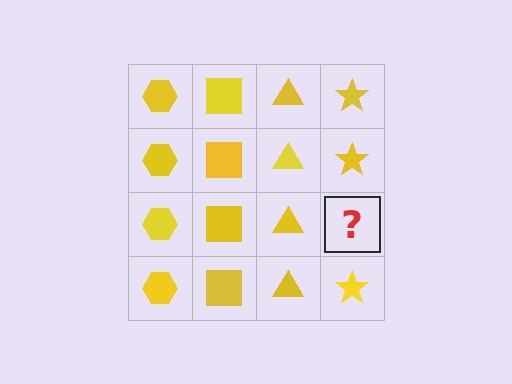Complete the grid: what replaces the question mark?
The question mark should be replaced with a yellow star.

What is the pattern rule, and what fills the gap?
The rule is that each column has a consistent shape. The gap should be filled with a yellow star.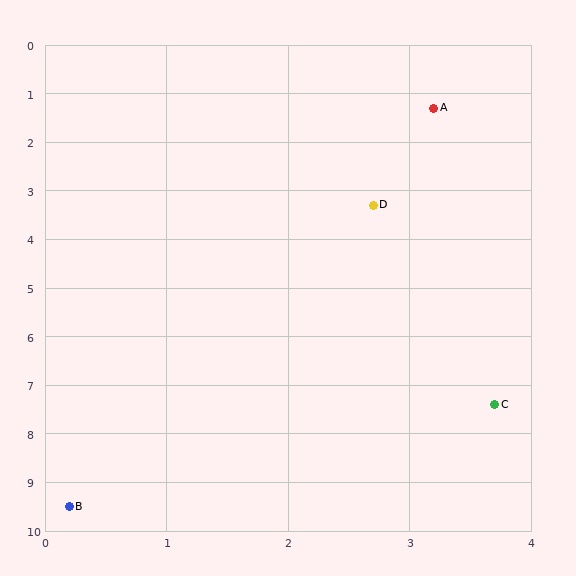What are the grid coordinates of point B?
Point B is at approximately (0.2, 9.5).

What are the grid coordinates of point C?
Point C is at approximately (3.7, 7.4).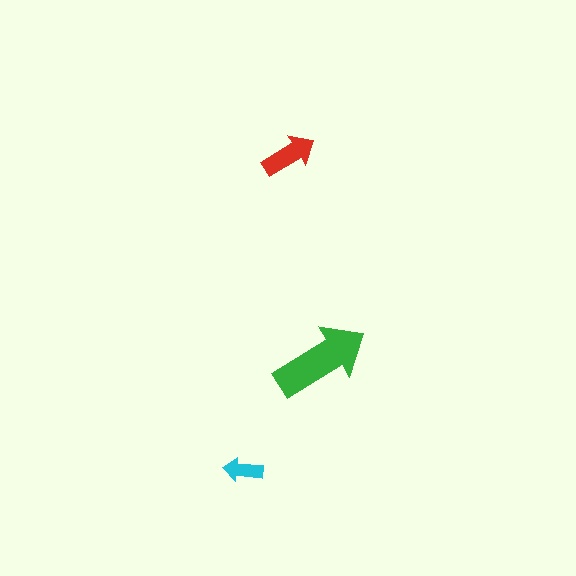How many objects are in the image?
There are 3 objects in the image.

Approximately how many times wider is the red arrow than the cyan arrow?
About 1.5 times wider.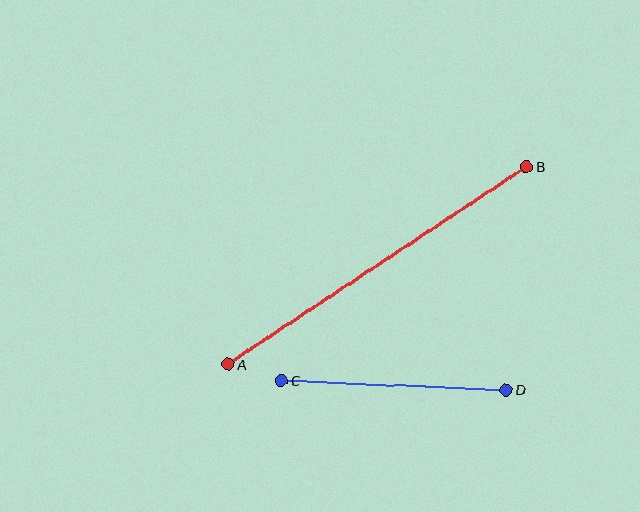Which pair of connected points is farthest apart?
Points A and B are farthest apart.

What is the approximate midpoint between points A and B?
The midpoint is at approximately (377, 265) pixels.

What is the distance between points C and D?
The distance is approximately 225 pixels.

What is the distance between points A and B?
The distance is approximately 358 pixels.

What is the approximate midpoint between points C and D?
The midpoint is at approximately (394, 385) pixels.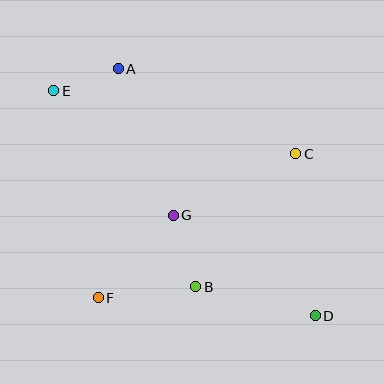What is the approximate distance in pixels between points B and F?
The distance between B and F is approximately 98 pixels.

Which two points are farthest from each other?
Points D and E are farthest from each other.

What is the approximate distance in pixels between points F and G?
The distance between F and G is approximately 111 pixels.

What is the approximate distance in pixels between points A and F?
The distance between A and F is approximately 229 pixels.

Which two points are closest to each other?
Points A and E are closest to each other.